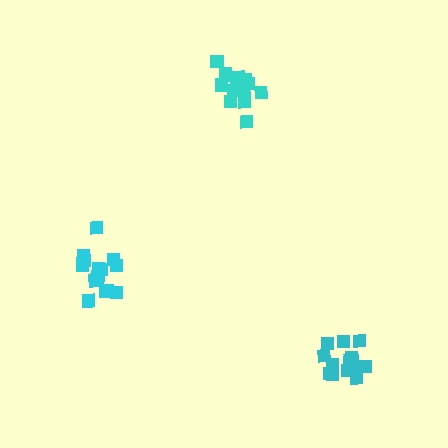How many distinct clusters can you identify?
There are 3 distinct clusters.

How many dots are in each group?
Group 1: 14 dots, Group 2: 17 dots, Group 3: 14 dots (45 total).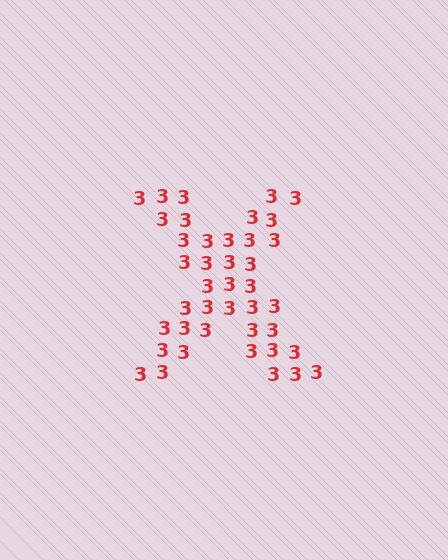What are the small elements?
The small elements are digit 3's.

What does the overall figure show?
The overall figure shows the letter X.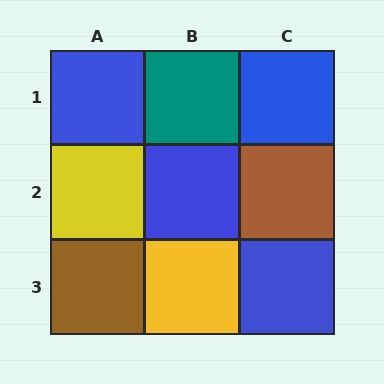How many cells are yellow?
2 cells are yellow.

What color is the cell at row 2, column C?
Brown.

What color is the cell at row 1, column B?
Teal.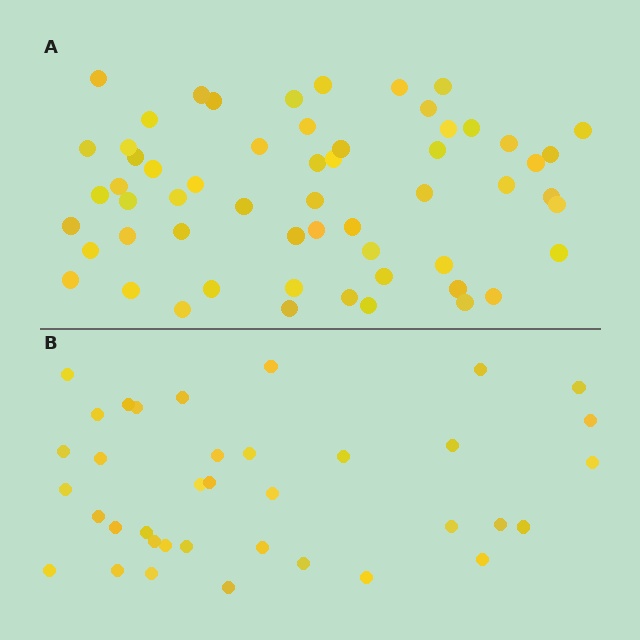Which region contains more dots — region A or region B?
Region A (the top region) has more dots.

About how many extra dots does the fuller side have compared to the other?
Region A has approximately 20 more dots than region B.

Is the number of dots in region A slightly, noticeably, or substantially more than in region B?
Region A has substantially more. The ratio is roughly 1.6 to 1.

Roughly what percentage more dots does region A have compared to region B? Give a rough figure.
About 55% more.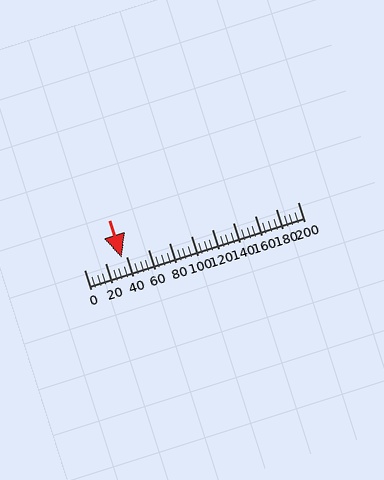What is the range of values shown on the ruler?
The ruler shows values from 0 to 200.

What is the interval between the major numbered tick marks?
The major tick marks are spaced 20 units apart.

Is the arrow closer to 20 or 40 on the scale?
The arrow is closer to 40.